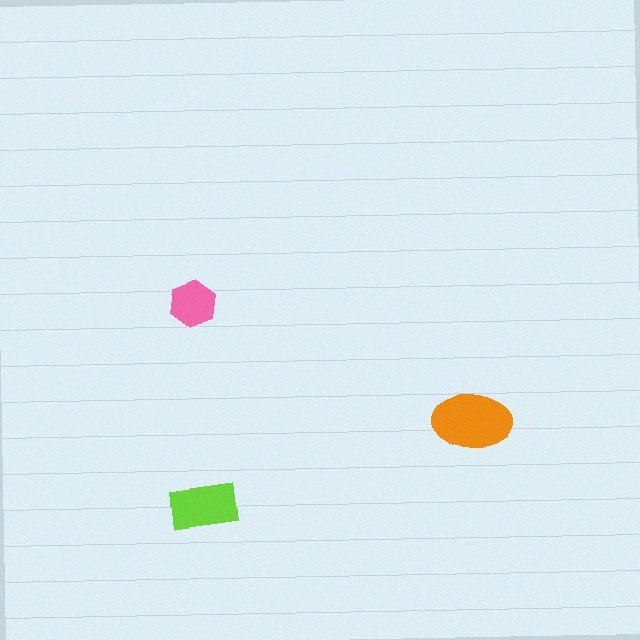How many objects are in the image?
There are 3 objects in the image.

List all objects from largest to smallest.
The orange ellipse, the lime rectangle, the pink hexagon.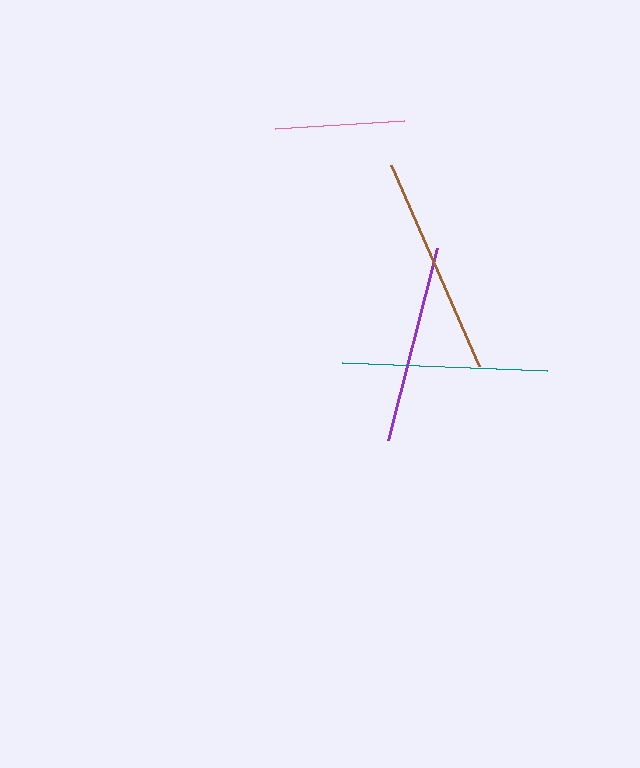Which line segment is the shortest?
The pink line is the shortest at approximately 129 pixels.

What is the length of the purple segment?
The purple segment is approximately 198 pixels long.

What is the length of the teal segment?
The teal segment is approximately 206 pixels long.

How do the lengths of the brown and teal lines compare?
The brown and teal lines are approximately the same length.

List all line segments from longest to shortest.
From longest to shortest: brown, teal, purple, pink.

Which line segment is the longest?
The brown line is the longest at approximately 219 pixels.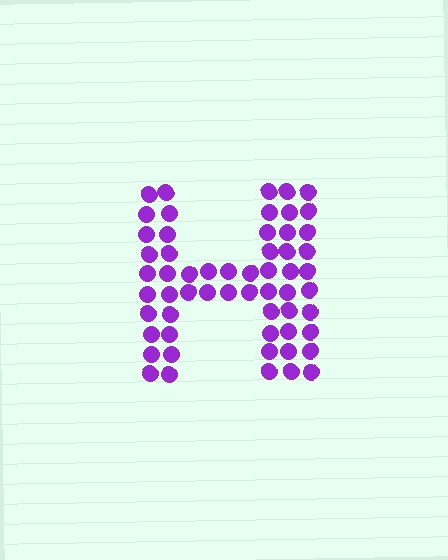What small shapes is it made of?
It is made of small circles.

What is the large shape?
The large shape is the letter H.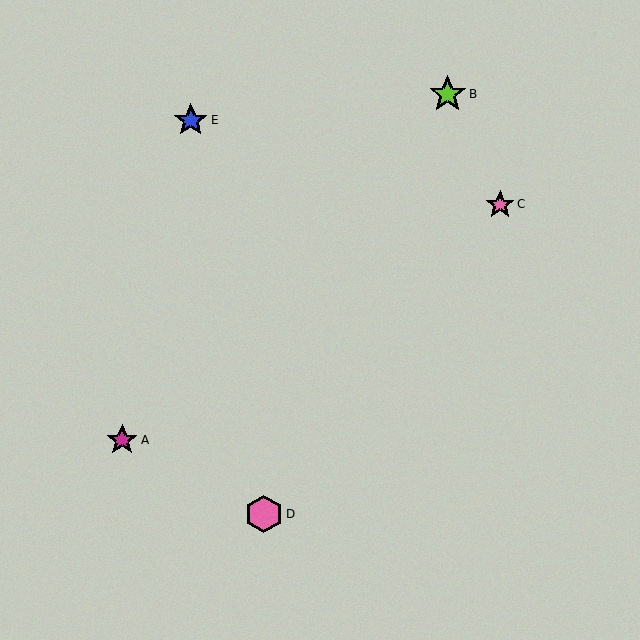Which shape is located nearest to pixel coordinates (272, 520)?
The pink hexagon (labeled D) at (264, 514) is nearest to that location.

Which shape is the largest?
The pink hexagon (labeled D) is the largest.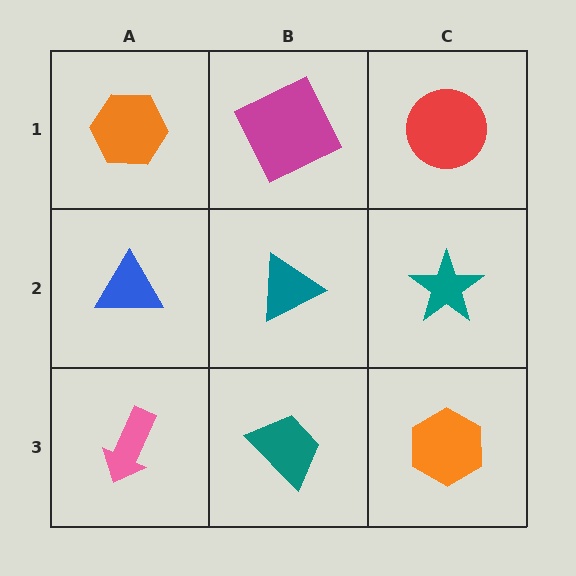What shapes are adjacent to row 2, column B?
A magenta square (row 1, column B), a teal trapezoid (row 3, column B), a blue triangle (row 2, column A), a teal star (row 2, column C).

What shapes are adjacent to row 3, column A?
A blue triangle (row 2, column A), a teal trapezoid (row 3, column B).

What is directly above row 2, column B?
A magenta square.